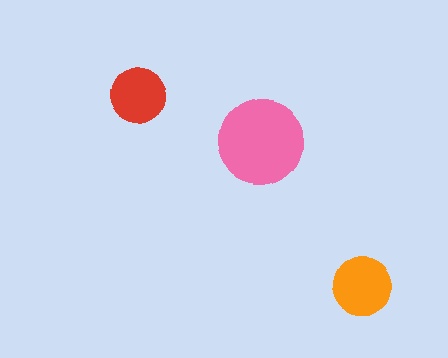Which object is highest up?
The red circle is topmost.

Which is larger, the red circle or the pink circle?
The pink one.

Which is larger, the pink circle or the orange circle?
The pink one.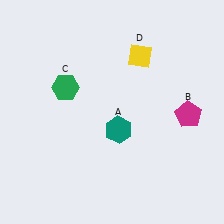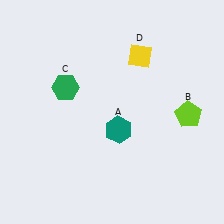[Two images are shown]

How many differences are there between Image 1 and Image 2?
There is 1 difference between the two images.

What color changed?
The pentagon (B) changed from magenta in Image 1 to lime in Image 2.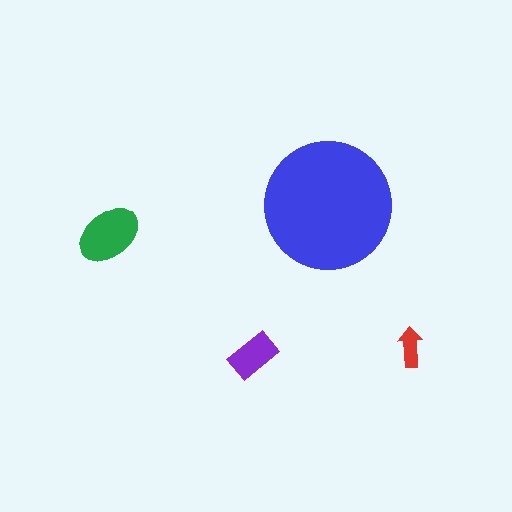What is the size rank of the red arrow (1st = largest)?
4th.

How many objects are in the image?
There are 4 objects in the image.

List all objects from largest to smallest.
The blue circle, the green ellipse, the purple rectangle, the red arrow.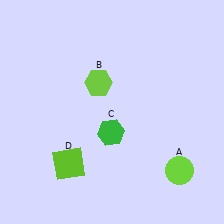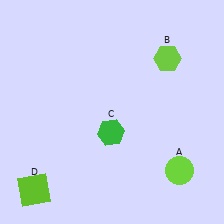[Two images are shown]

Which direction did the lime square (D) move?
The lime square (D) moved left.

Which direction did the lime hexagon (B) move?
The lime hexagon (B) moved right.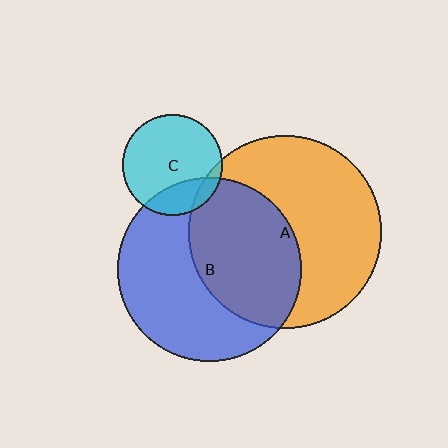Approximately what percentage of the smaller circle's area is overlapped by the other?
Approximately 10%.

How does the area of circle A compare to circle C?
Approximately 3.7 times.